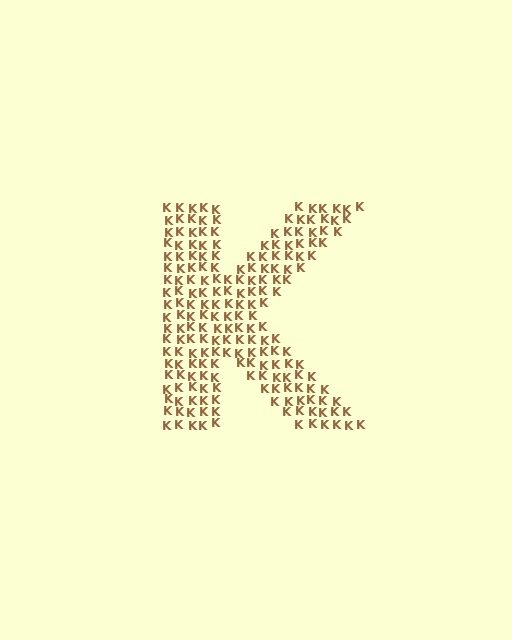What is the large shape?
The large shape is the letter K.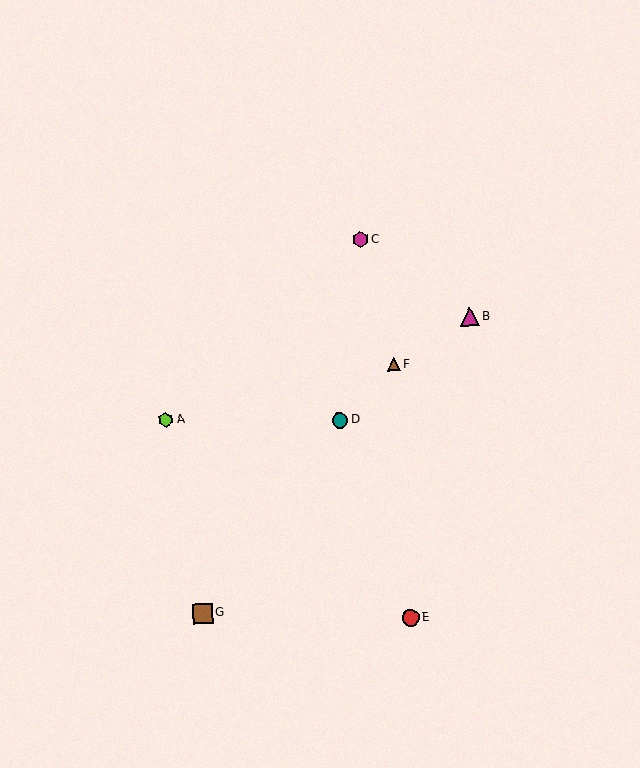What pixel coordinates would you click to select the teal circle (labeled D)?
Click at (340, 420) to select the teal circle D.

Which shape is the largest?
The brown square (labeled G) is the largest.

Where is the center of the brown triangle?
The center of the brown triangle is at (394, 364).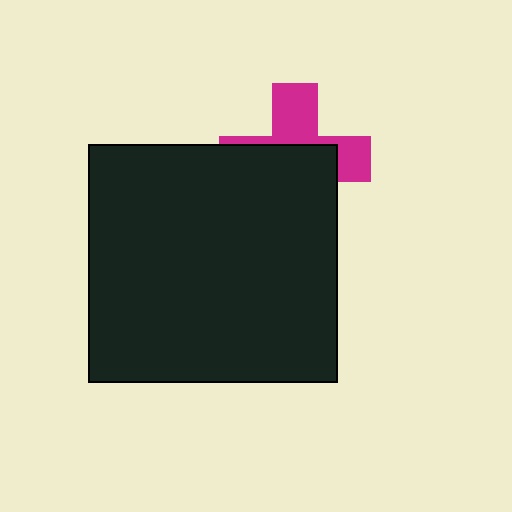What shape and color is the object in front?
The object in front is a black rectangle.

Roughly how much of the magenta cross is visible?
A small part of it is visible (roughly 41%).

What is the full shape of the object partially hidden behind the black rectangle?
The partially hidden object is a magenta cross.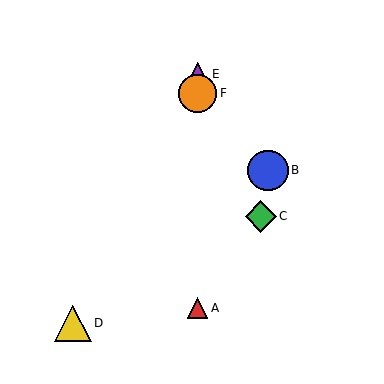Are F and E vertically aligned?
Yes, both are at x≈198.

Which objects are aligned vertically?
Objects A, E, F are aligned vertically.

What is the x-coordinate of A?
Object A is at x≈198.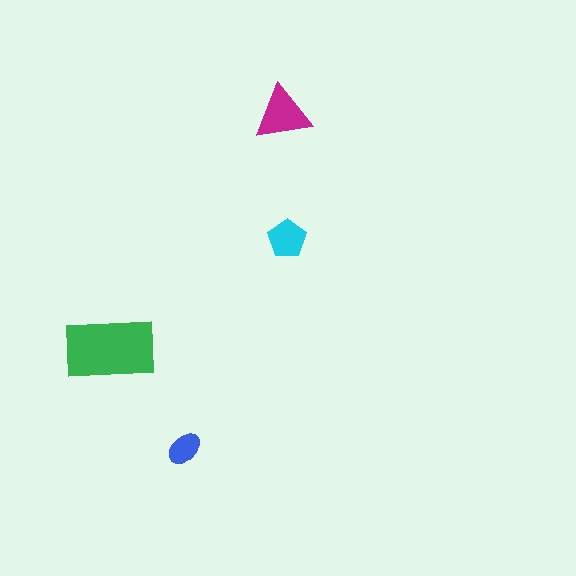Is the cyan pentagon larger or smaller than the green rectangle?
Smaller.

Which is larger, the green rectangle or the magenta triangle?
The green rectangle.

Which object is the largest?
The green rectangle.